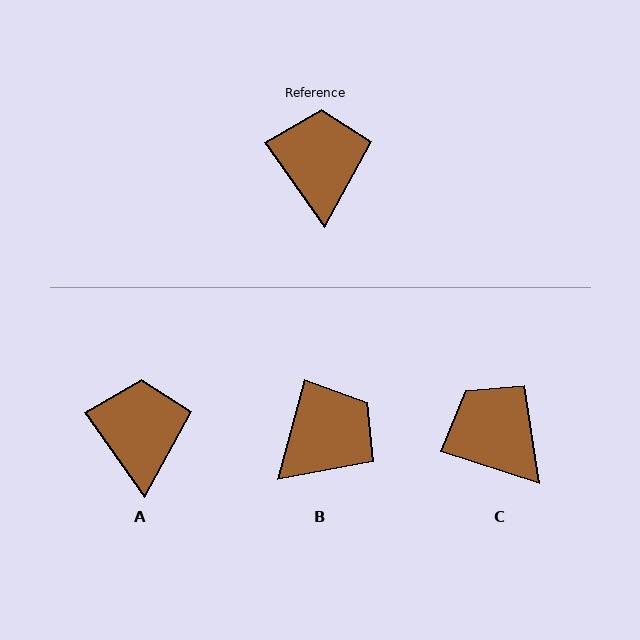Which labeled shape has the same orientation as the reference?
A.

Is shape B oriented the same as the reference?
No, it is off by about 50 degrees.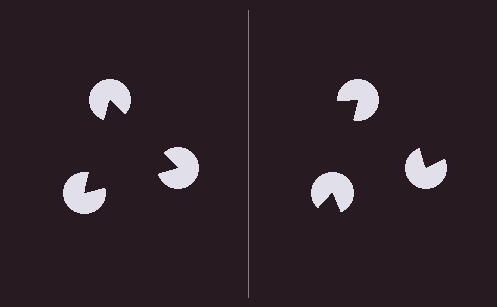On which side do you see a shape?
An illusory triangle appears on the left side. On the right side the wedge cuts are rotated, so no coherent shape forms.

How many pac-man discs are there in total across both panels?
6 — 3 on each side.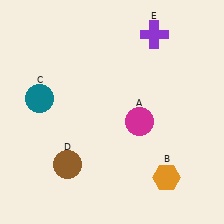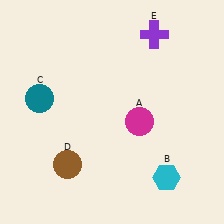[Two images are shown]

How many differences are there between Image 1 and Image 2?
There is 1 difference between the two images.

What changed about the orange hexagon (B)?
In Image 1, B is orange. In Image 2, it changed to cyan.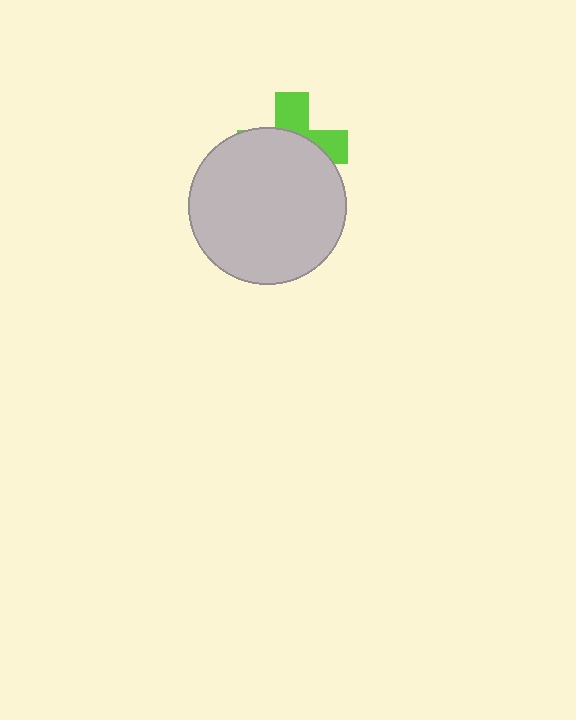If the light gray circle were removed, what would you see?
You would see the complete lime cross.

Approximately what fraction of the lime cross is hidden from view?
Roughly 64% of the lime cross is hidden behind the light gray circle.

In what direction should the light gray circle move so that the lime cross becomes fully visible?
The light gray circle should move down. That is the shortest direction to clear the overlap and leave the lime cross fully visible.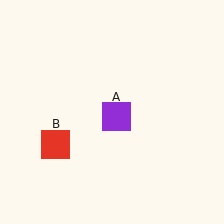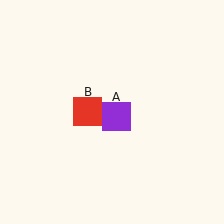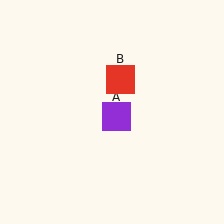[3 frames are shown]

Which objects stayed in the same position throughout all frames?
Purple square (object A) remained stationary.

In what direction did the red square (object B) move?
The red square (object B) moved up and to the right.